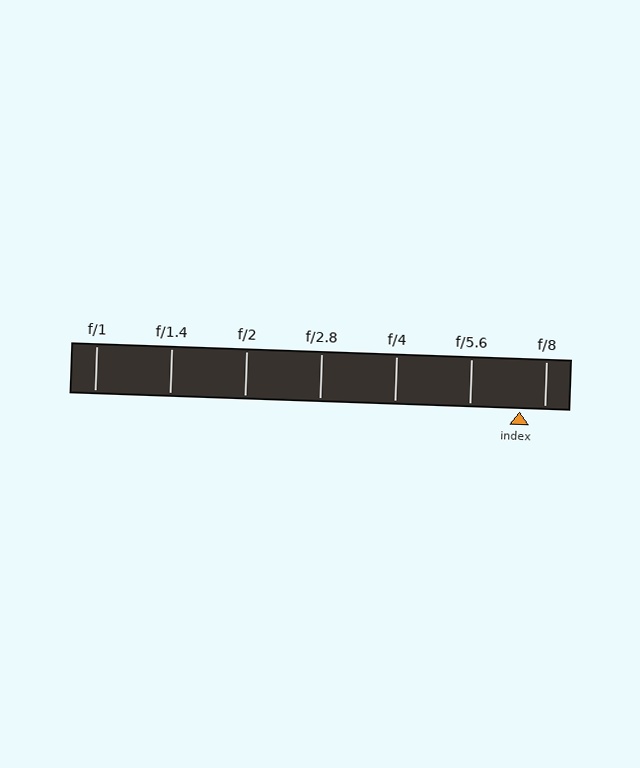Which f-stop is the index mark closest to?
The index mark is closest to f/8.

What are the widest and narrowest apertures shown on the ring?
The widest aperture shown is f/1 and the narrowest is f/8.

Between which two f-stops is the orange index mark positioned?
The index mark is between f/5.6 and f/8.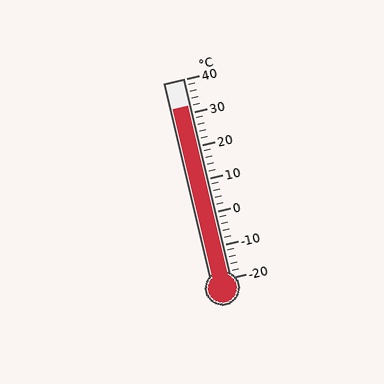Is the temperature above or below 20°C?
The temperature is above 20°C.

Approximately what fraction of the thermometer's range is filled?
The thermometer is filled to approximately 85% of its range.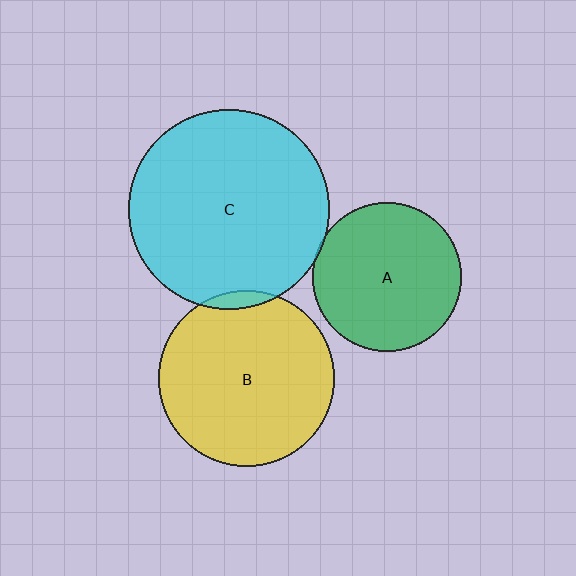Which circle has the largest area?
Circle C (cyan).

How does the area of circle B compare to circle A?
Approximately 1.4 times.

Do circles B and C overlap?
Yes.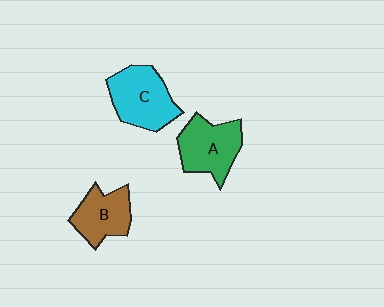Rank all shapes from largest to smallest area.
From largest to smallest: C (cyan), A (green), B (brown).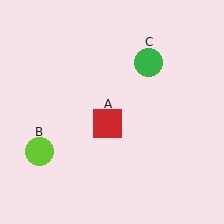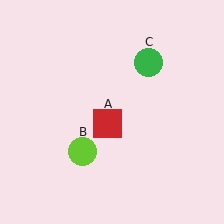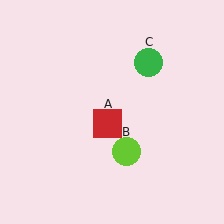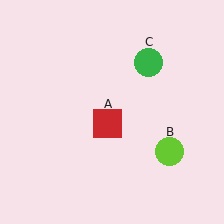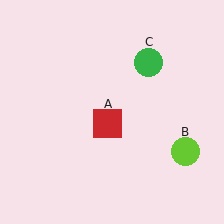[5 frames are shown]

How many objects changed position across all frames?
1 object changed position: lime circle (object B).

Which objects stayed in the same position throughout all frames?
Red square (object A) and green circle (object C) remained stationary.